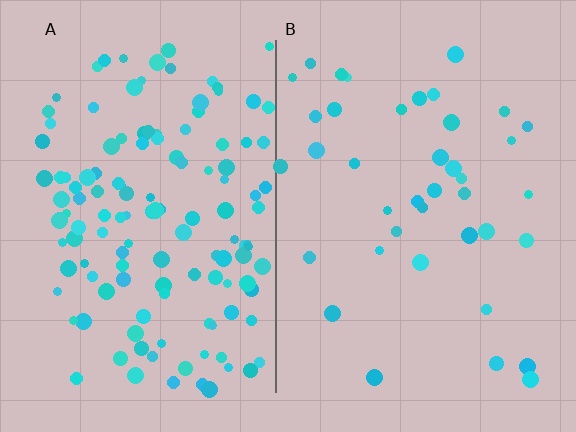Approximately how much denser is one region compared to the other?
Approximately 3.3× — region A over region B.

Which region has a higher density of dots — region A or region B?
A (the left).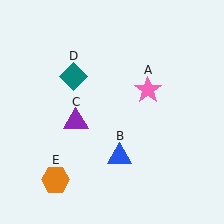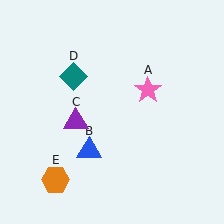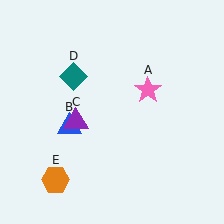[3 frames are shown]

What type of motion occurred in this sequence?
The blue triangle (object B) rotated clockwise around the center of the scene.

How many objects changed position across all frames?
1 object changed position: blue triangle (object B).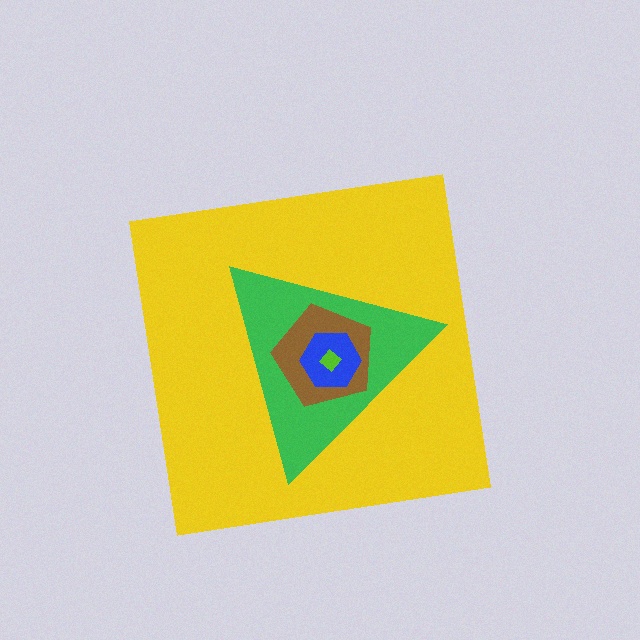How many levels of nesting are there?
5.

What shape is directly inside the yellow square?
The green triangle.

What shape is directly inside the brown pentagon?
The blue hexagon.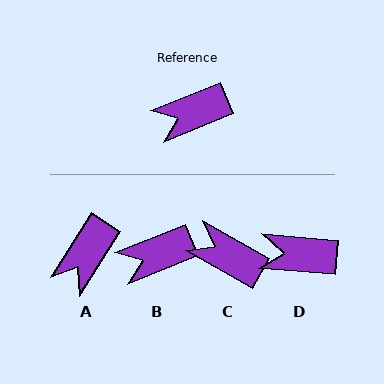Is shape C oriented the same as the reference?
No, it is off by about 52 degrees.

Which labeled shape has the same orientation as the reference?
B.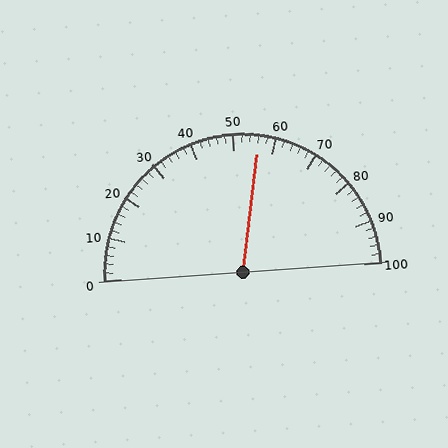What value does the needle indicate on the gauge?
The needle indicates approximately 56.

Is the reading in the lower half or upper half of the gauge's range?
The reading is in the upper half of the range (0 to 100).